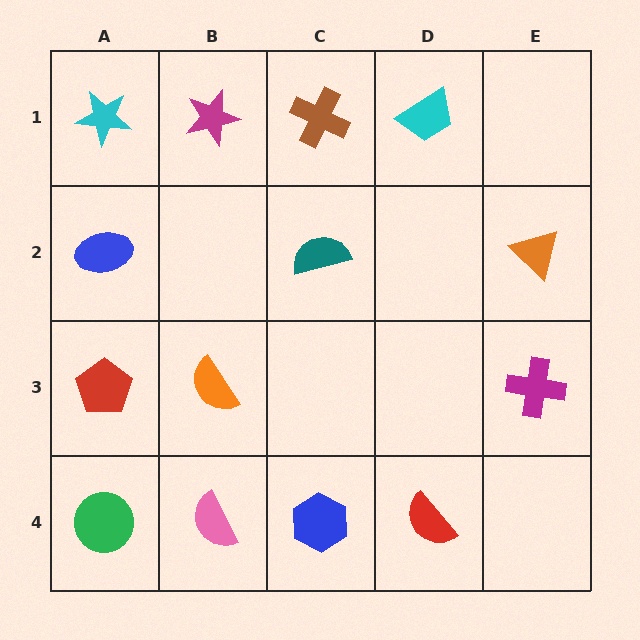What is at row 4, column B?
A pink semicircle.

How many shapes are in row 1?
4 shapes.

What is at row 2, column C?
A teal semicircle.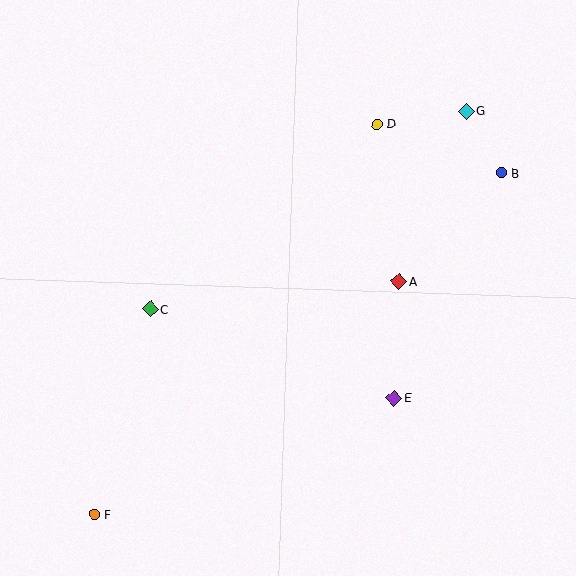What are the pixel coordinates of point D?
Point D is at (377, 124).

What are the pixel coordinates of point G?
Point G is at (466, 111).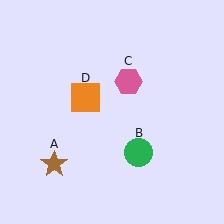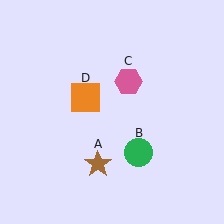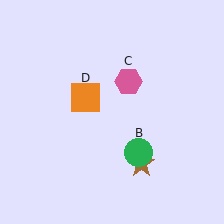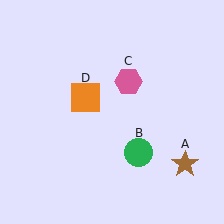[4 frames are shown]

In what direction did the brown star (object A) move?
The brown star (object A) moved right.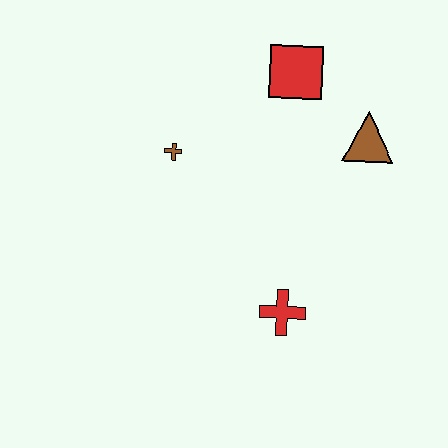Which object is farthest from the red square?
The red cross is farthest from the red square.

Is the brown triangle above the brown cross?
Yes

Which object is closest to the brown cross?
The red square is closest to the brown cross.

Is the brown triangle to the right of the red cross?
Yes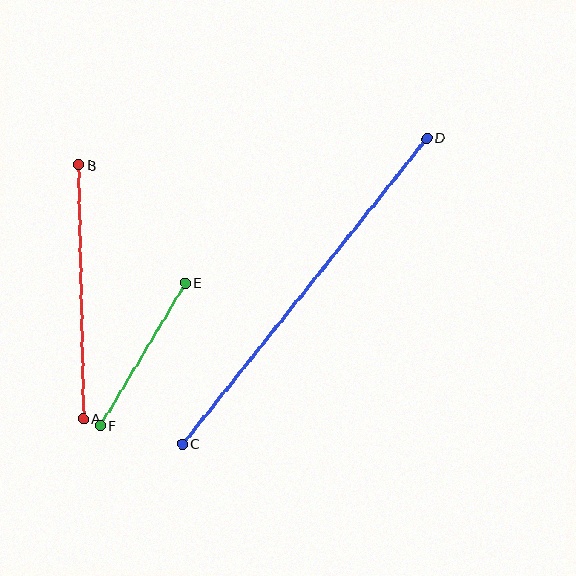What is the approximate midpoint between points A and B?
The midpoint is at approximately (81, 292) pixels.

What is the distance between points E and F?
The distance is approximately 166 pixels.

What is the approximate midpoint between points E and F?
The midpoint is at approximately (143, 354) pixels.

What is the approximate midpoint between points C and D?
The midpoint is at approximately (305, 291) pixels.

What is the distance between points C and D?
The distance is approximately 392 pixels.